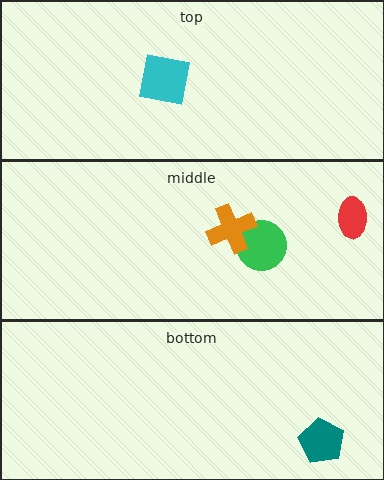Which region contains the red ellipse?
The middle region.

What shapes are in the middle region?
The green circle, the red ellipse, the orange cross.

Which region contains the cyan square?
The top region.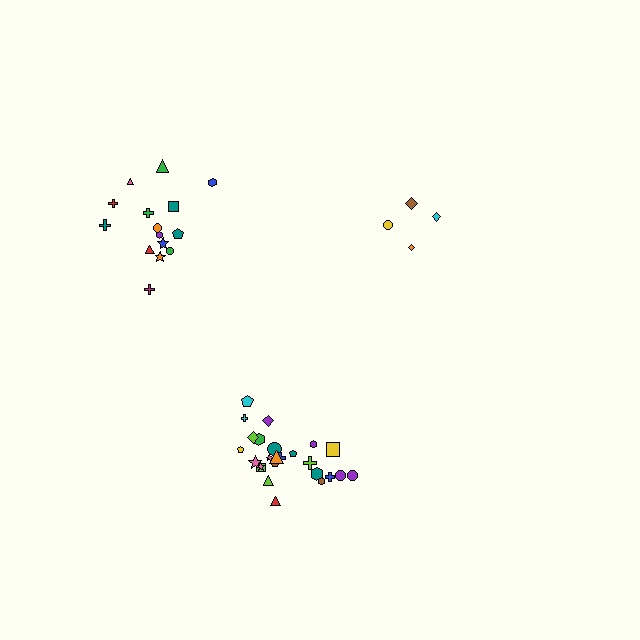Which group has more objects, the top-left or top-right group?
The top-left group.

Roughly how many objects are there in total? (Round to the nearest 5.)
Roughly 45 objects in total.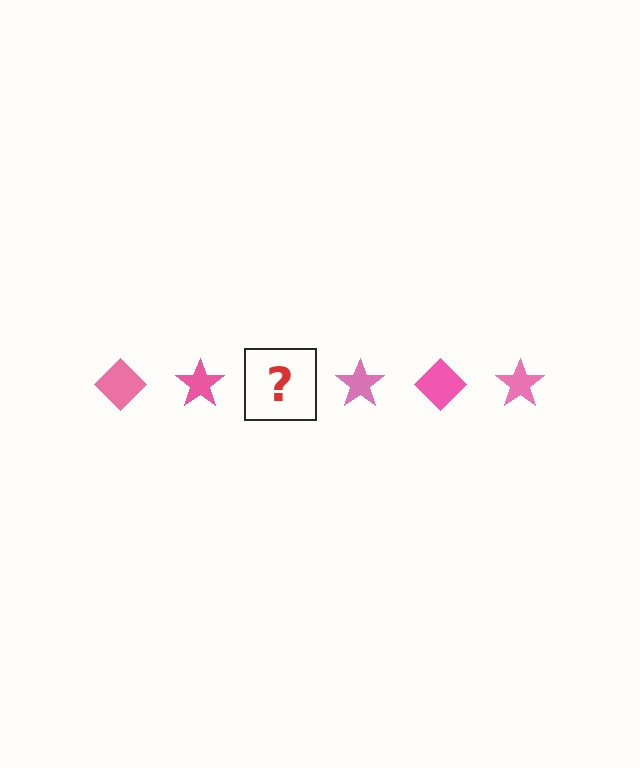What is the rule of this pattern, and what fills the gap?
The rule is that the pattern cycles through diamond, star shapes in pink. The gap should be filled with a pink diamond.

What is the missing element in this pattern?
The missing element is a pink diamond.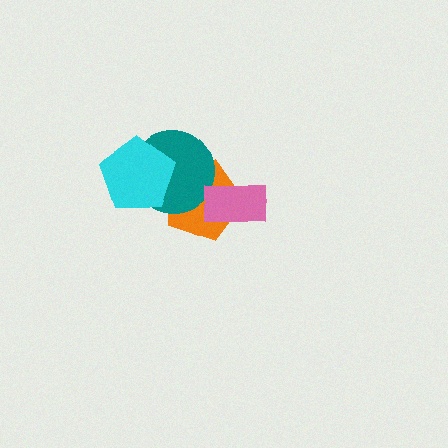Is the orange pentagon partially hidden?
Yes, it is partially covered by another shape.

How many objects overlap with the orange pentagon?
3 objects overlap with the orange pentagon.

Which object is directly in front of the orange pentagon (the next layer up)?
The teal circle is directly in front of the orange pentagon.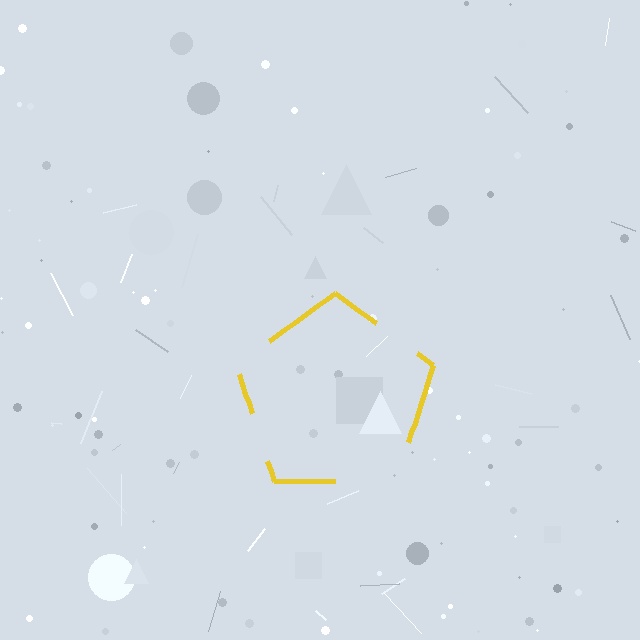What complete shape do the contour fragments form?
The contour fragments form a pentagon.